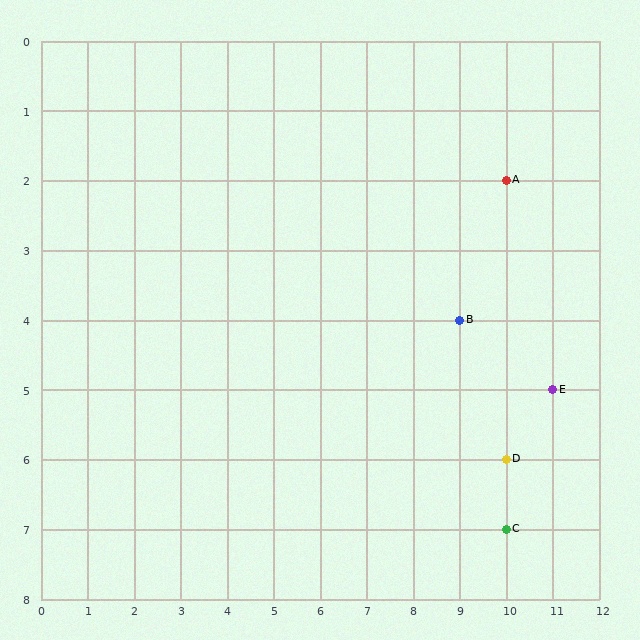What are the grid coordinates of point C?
Point C is at grid coordinates (10, 7).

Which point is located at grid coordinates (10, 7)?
Point C is at (10, 7).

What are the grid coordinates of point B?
Point B is at grid coordinates (9, 4).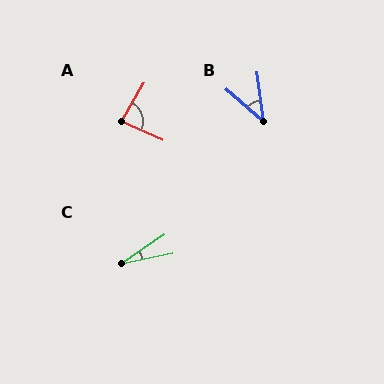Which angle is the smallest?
C, at approximately 22 degrees.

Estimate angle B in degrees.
Approximately 42 degrees.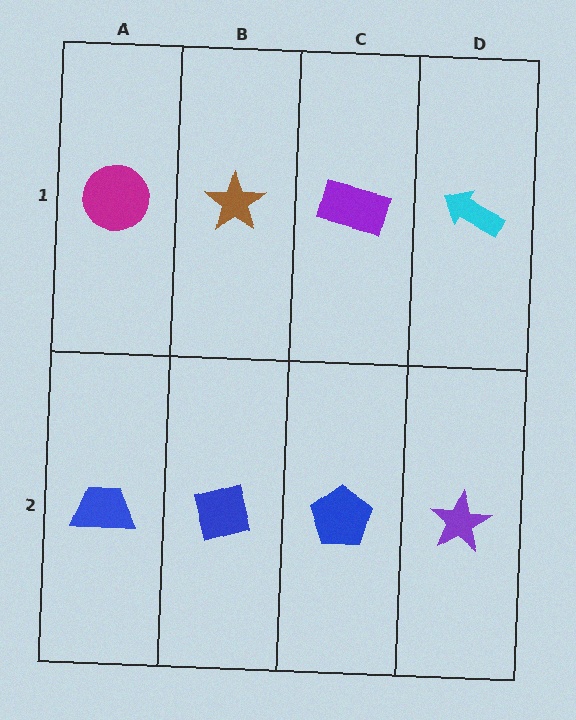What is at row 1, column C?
A purple rectangle.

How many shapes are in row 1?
4 shapes.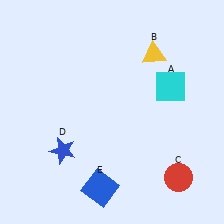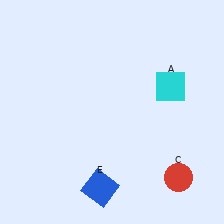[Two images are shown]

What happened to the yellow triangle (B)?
The yellow triangle (B) was removed in Image 2. It was in the top-right area of Image 1.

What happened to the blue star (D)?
The blue star (D) was removed in Image 2. It was in the bottom-left area of Image 1.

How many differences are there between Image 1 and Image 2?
There are 2 differences between the two images.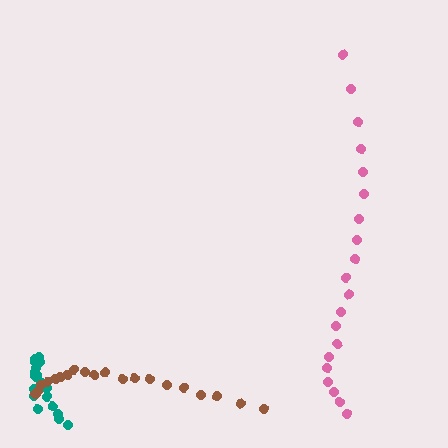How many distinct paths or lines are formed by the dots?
There are 3 distinct paths.